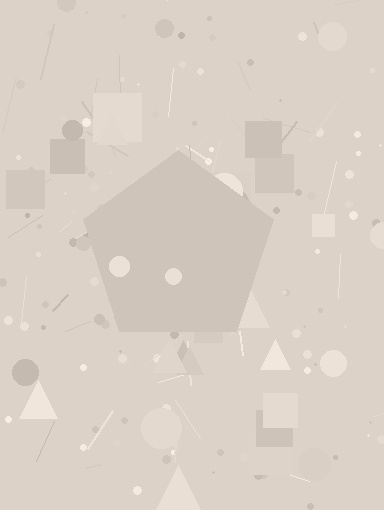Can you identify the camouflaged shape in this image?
The camouflaged shape is a pentagon.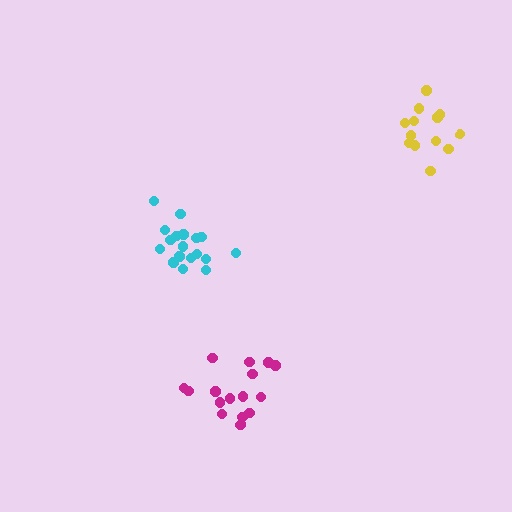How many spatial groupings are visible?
There are 3 spatial groupings.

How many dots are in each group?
Group 1: 18 dots, Group 2: 17 dots, Group 3: 14 dots (49 total).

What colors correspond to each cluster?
The clusters are colored: cyan, magenta, yellow.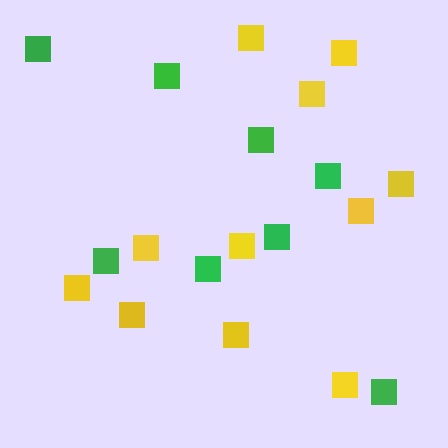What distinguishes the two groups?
There are 2 groups: one group of green squares (8) and one group of yellow squares (11).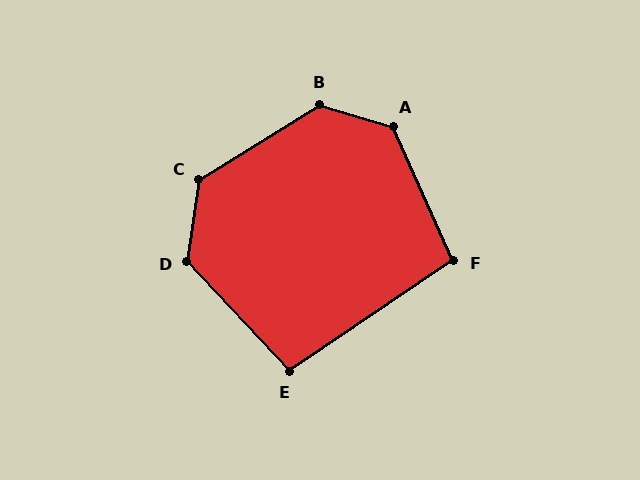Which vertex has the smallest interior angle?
E, at approximately 99 degrees.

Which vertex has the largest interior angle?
B, at approximately 132 degrees.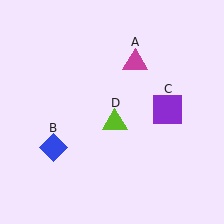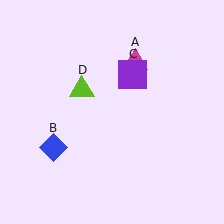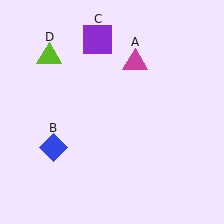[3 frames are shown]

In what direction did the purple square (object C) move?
The purple square (object C) moved up and to the left.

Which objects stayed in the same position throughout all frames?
Magenta triangle (object A) and blue diamond (object B) remained stationary.